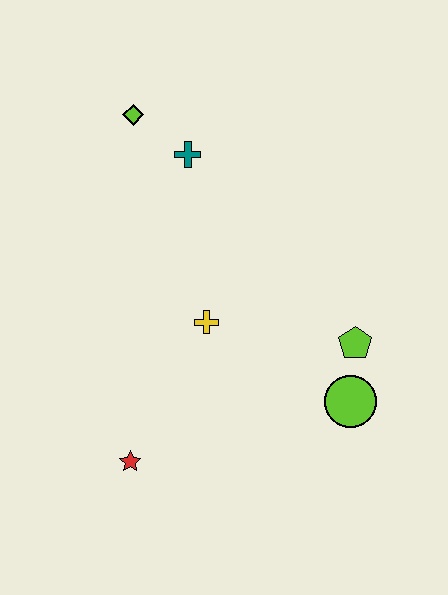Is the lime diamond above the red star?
Yes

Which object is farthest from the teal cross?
The red star is farthest from the teal cross.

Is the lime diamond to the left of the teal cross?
Yes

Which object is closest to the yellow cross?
The lime pentagon is closest to the yellow cross.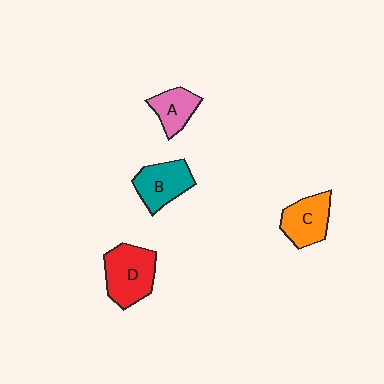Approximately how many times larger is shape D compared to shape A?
Approximately 1.7 times.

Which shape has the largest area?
Shape D (red).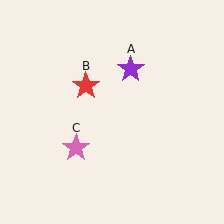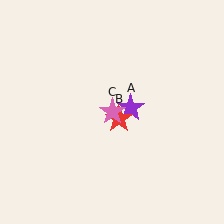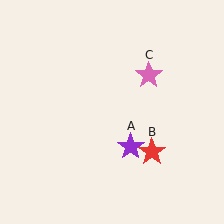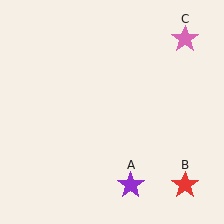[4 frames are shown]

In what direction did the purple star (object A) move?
The purple star (object A) moved down.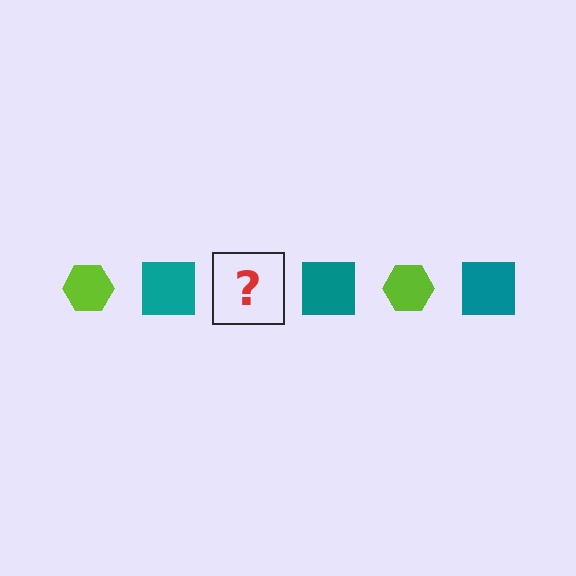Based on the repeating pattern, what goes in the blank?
The blank should be a lime hexagon.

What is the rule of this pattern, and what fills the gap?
The rule is that the pattern alternates between lime hexagon and teal square. The gap should be filled with a lime hexagon.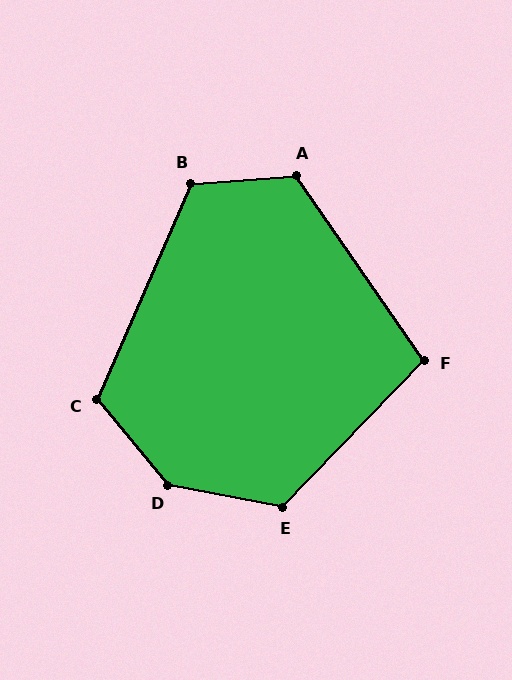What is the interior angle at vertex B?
Approximately 118 degrees (obtuse).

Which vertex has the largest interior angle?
D, at approximately 141 degrees.